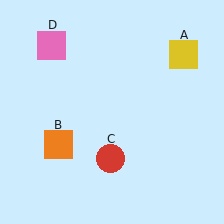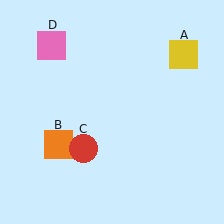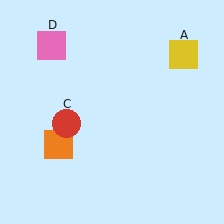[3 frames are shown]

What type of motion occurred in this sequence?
The red circle (object C) rotated clockwise around the center of the scene.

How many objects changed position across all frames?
1 object changed position: red circle (object C).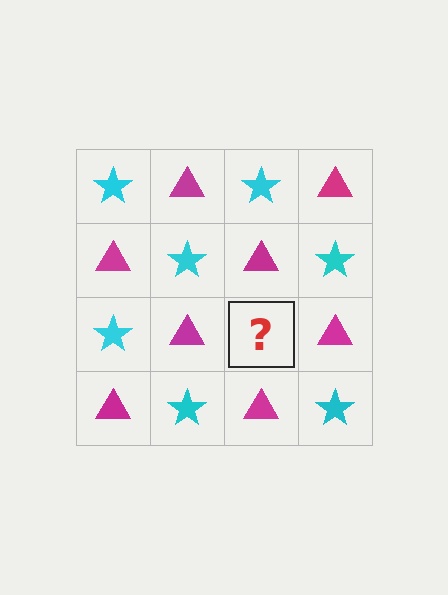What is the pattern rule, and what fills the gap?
The rule is that it alternates cyan star and magenta triangle in a checkerboard pattern. The gap should be filled with a cyan star.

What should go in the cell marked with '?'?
The missing cell should contain a cyan star.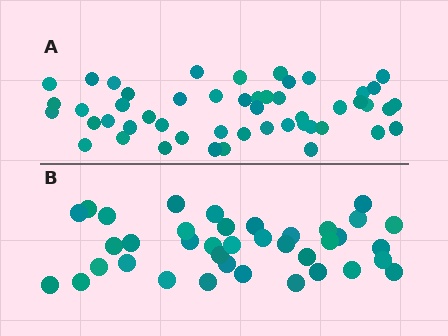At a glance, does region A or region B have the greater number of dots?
Region A (the top region) has more dots.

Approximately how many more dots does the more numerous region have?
Region A has roughly 12 or so more dots than region B.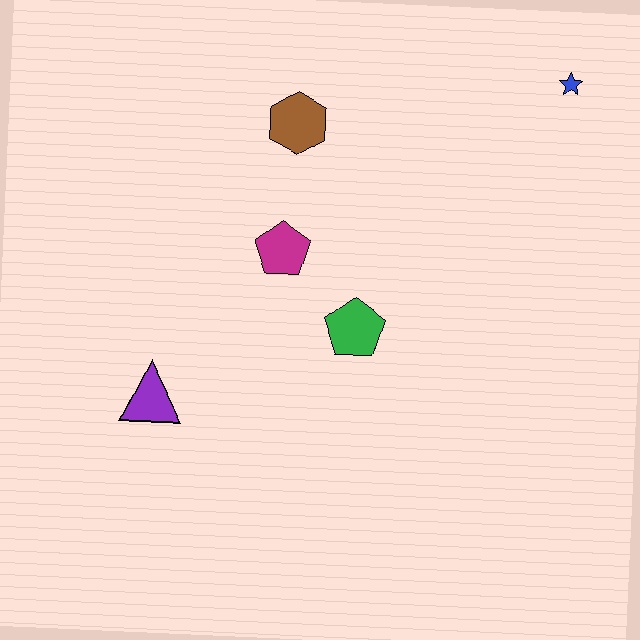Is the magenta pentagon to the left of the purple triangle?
No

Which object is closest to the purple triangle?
The magenta pentagon is closest to the purple triangle.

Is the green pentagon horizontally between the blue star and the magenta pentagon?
Yes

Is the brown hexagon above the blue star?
No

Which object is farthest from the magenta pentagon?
The blue star is farthest from the magenta pentagon.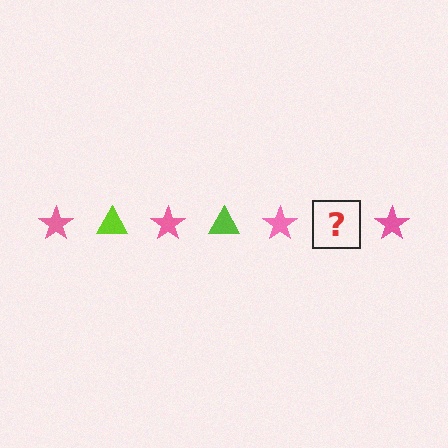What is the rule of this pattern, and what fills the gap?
The rule is that the pattern alternates between pink star and lime triangle. The gap should be filled with a lime triangle.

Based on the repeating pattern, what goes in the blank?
The blank should be a lime triangle.